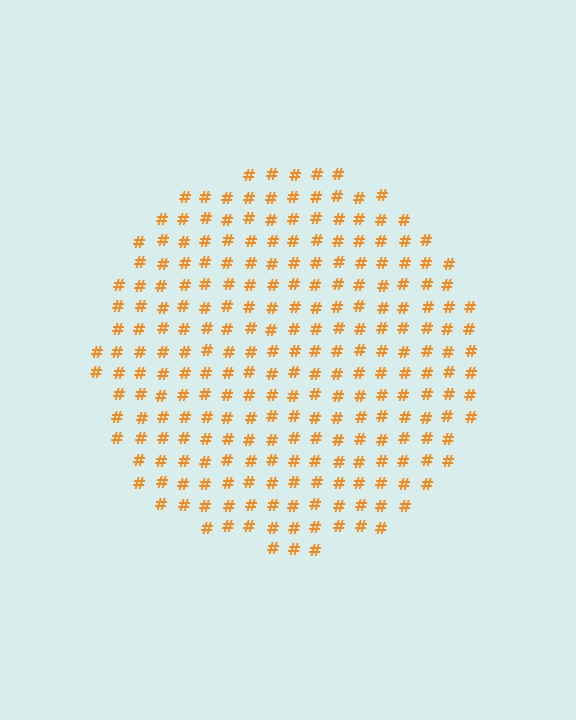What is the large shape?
The large shape is a circle.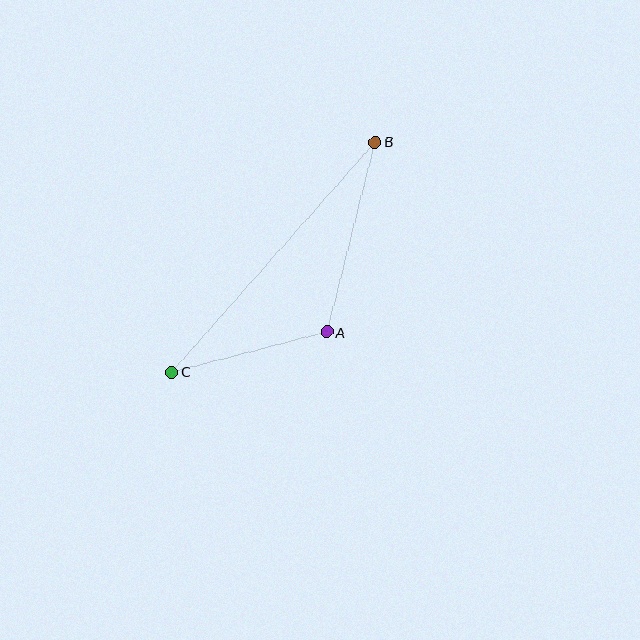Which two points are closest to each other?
Points A and C are closest to each other.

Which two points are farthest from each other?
Points B and C are farthest from each other.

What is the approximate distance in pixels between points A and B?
The distance between A and B is approximately 196 pixels.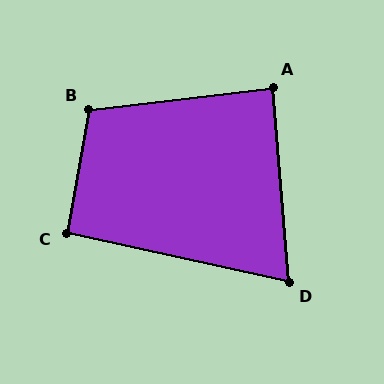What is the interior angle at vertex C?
Approximately 92 degrees (approximately right).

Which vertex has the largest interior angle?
B, at approximately 107 degrees.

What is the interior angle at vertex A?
Approximately 88 degrees (approximately right).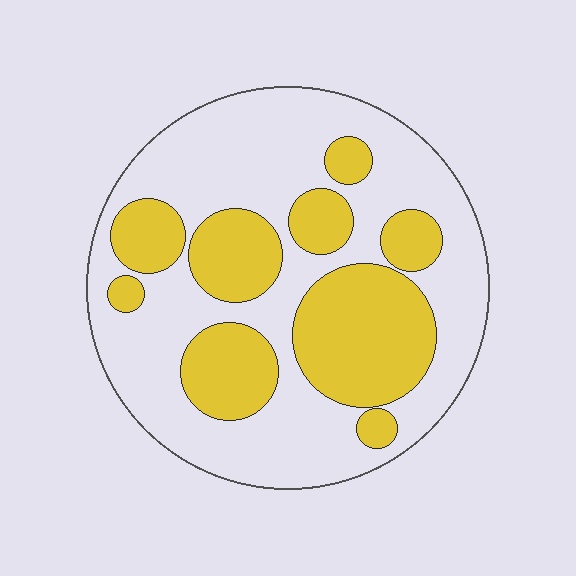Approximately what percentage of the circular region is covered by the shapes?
Approximately 35%.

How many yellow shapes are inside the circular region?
9.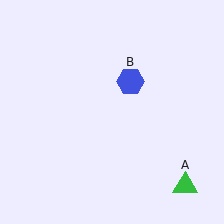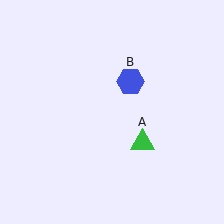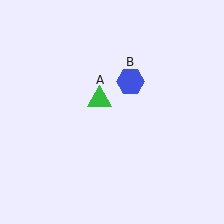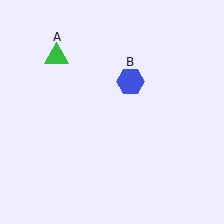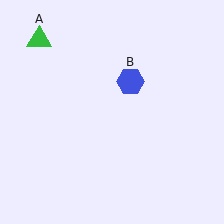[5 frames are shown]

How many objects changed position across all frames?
1 object changed position: green triangle (object A).